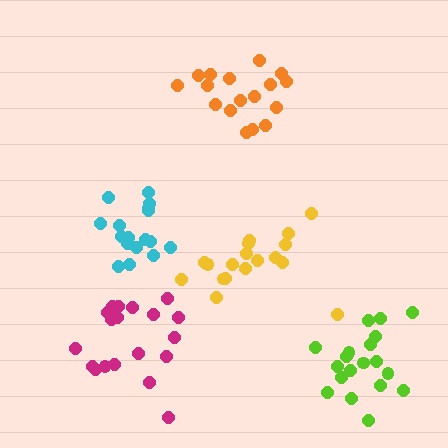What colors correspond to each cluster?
The clusters are colored: orange, yellow, cyan, lime, magenta.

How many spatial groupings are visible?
There are 5 spatial groupings.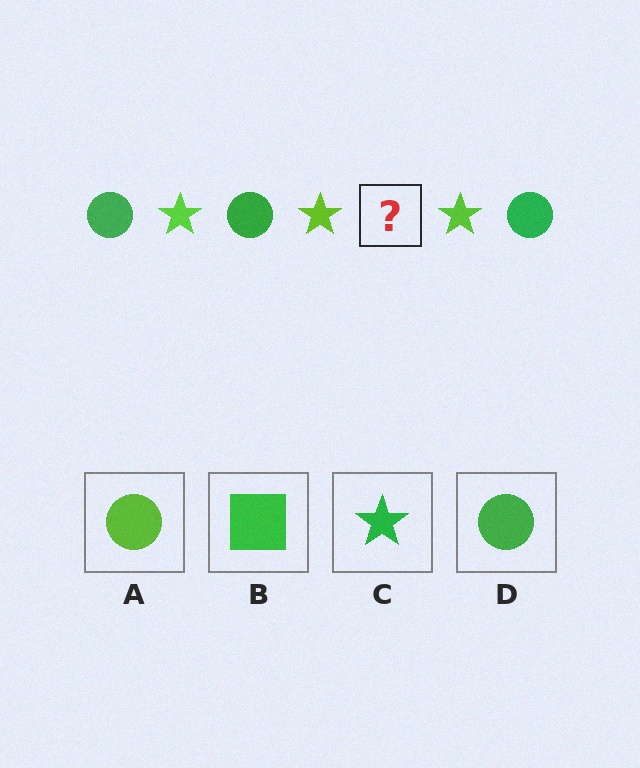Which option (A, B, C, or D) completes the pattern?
D.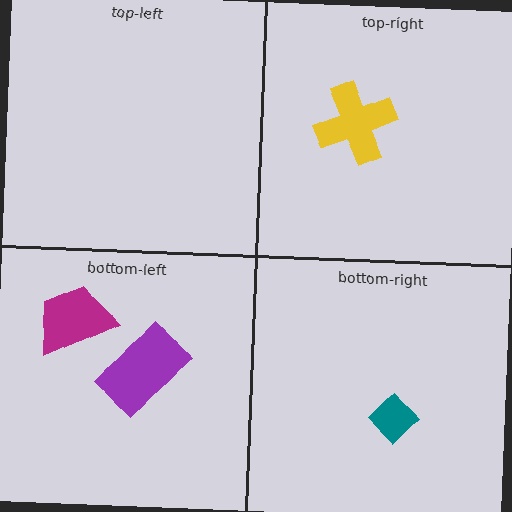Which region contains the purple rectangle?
The bottom-left region.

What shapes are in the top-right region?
The yellow cross.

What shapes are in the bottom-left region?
The purple rectangle, the magenta trapezoid.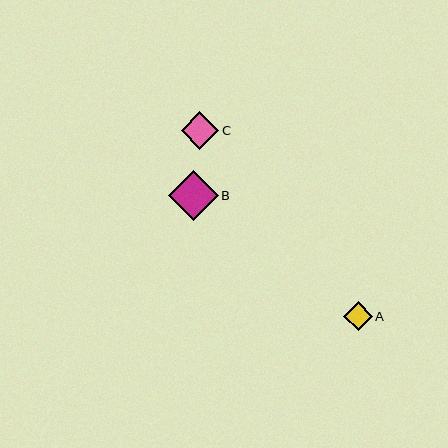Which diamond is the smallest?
Diamond A is the smallest with a size of approximately 28 pixels.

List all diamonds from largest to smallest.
From largest to smallest: B, C, A.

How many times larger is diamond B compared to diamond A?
Diamond B is approximately 1.8 times the size of diamond A.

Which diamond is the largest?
Diamond B is the largest with a size of approximately 50 pixels.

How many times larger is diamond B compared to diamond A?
Diamond B is approximately 1.8 times the size of diamond A.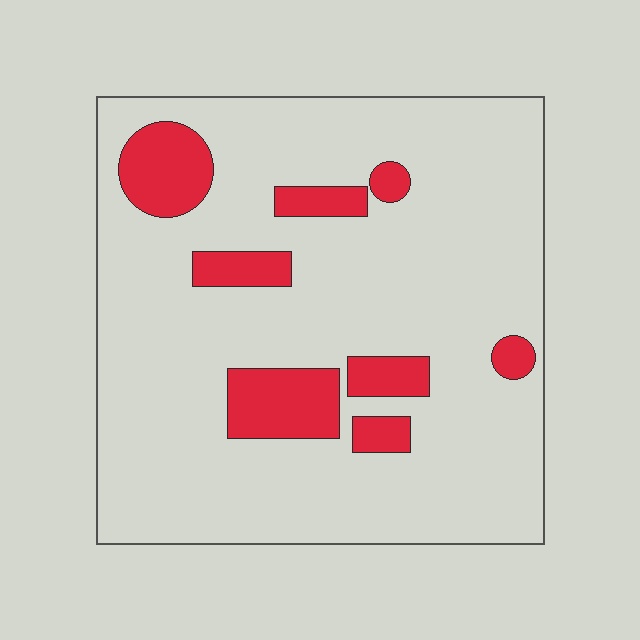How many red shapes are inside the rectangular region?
8.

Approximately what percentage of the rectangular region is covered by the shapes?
Approximately 15%.